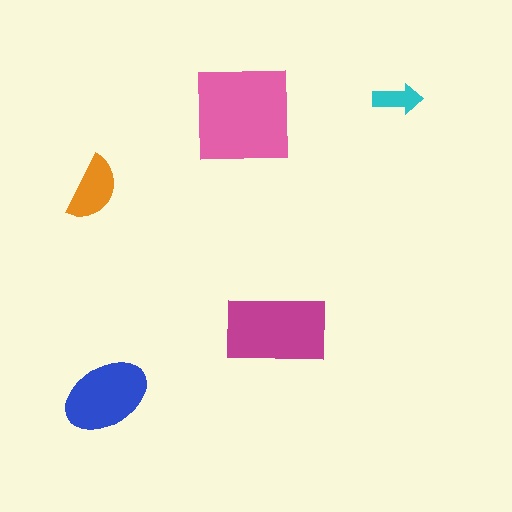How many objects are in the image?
There are 5 objects in the image.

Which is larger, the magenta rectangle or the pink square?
The pink square.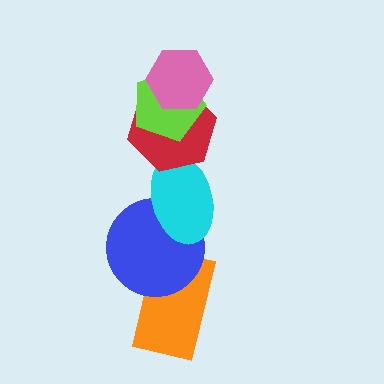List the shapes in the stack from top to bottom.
From top to bottom: the pink hexagon, the lime pentagon, the red hexagon, the cyan ellipse, the blue circle, the orange rectangle.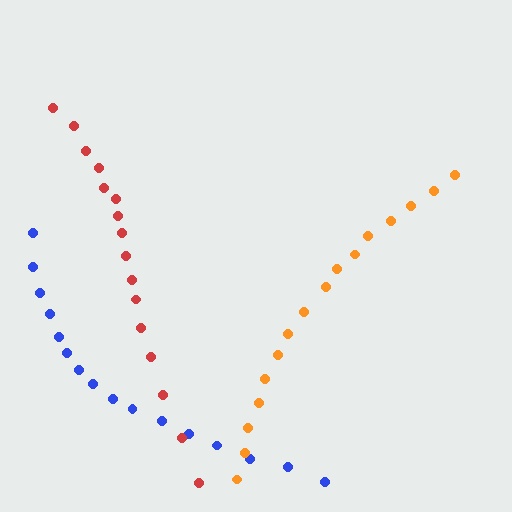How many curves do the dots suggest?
There are 3 distinct paths.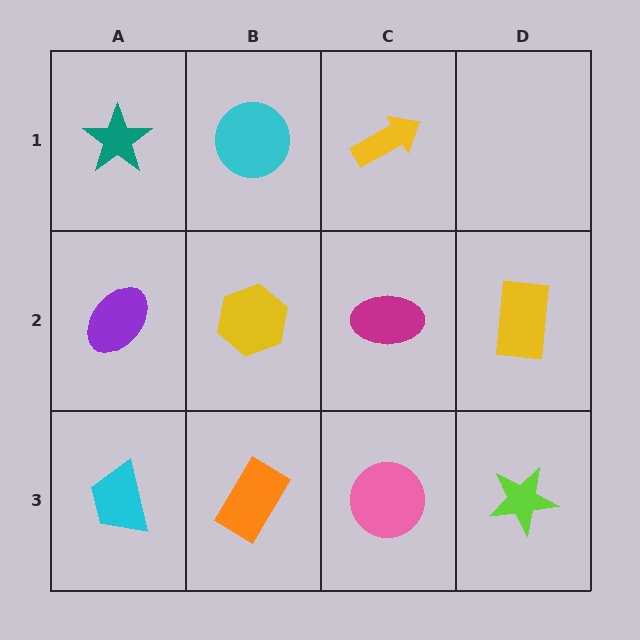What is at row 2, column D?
A yellow rectangle.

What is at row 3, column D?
A lime star.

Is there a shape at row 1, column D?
No, that cell is empty.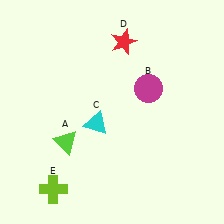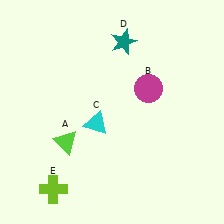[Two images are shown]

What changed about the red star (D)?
In Image 1, D is red. In Image 2, it changed to teal.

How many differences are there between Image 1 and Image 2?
There is 1 difference between the two images.